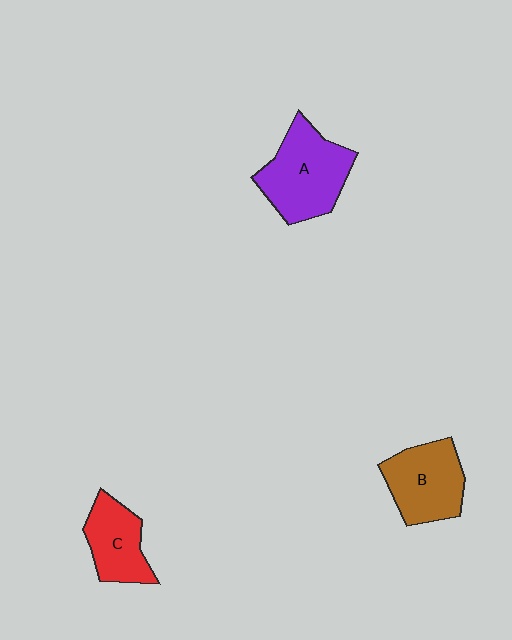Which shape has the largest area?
Shape A (purple).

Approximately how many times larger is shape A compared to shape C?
Approximately 1.5 times.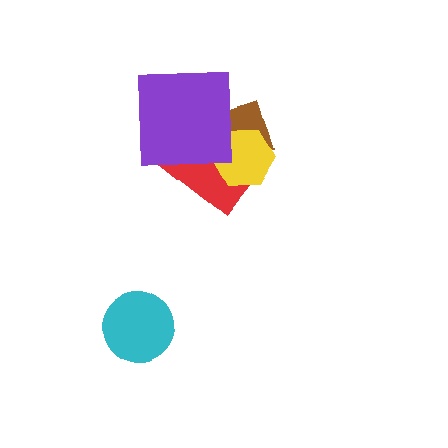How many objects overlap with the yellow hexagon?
2 objects overlap with the yellow hexagon.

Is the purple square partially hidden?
No, no other shape covers it.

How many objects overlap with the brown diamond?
3 objects overlap with the brown diamond.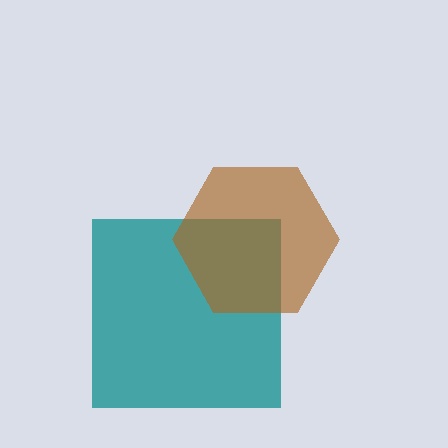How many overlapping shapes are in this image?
There are 2 overlapping shapes in the image.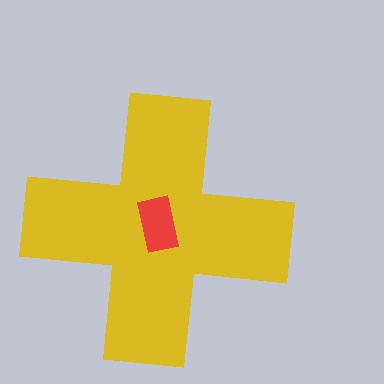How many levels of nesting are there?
2.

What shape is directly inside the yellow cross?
The red rectangle.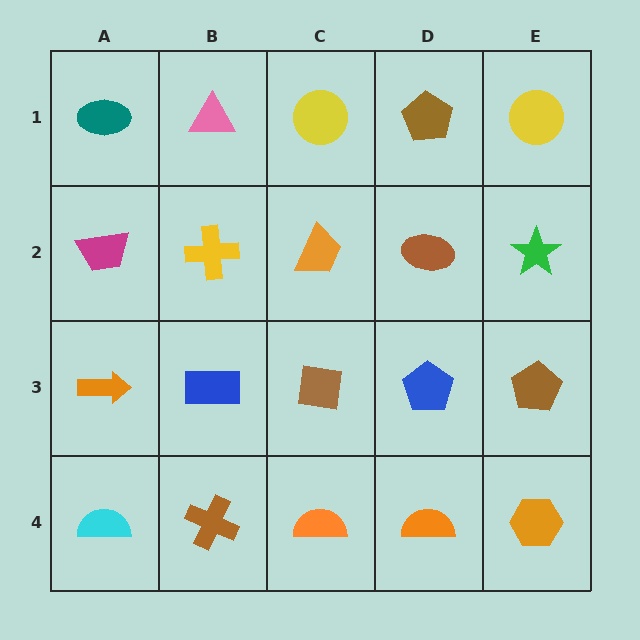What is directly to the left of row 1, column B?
A teal ellipse.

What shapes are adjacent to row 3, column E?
A green star (row 2, column E), an orange hexagon (row 4, column E), a blue pentagon (row 3, column D).